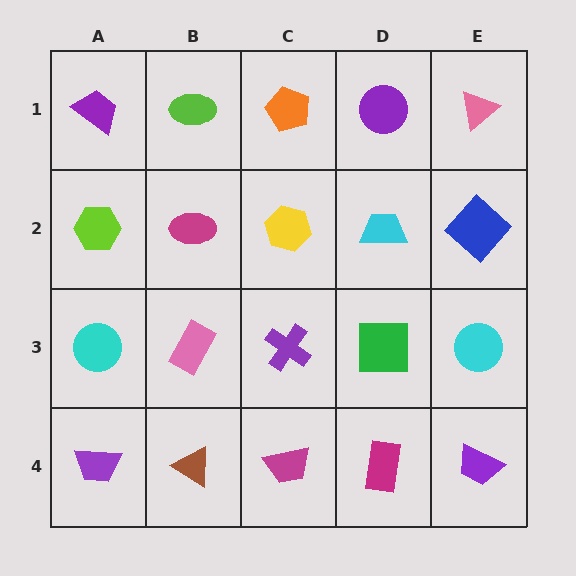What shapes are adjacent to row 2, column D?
A purple circle (row 1, column D), a green square (row 3, column D), a yellow hexagon (row 2, column C), a blue diamond (row 2, column E).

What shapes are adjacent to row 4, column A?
A cyan circle (row 3, column A), a brown triangle (row 4, column B).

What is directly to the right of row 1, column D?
A pink triangle.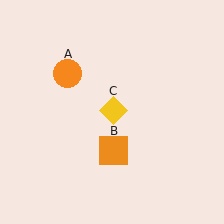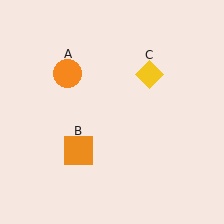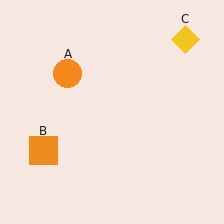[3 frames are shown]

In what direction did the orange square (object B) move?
The orange square (object B) moved left.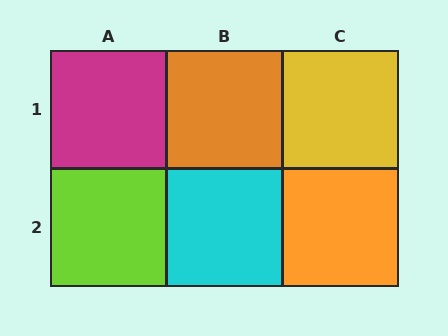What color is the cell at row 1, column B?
Orange.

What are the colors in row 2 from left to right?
Lime, cyan, orange.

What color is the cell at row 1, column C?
Yellow.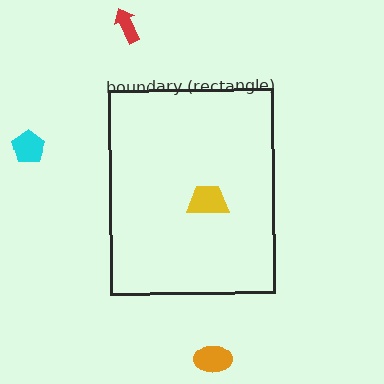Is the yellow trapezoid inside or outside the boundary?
Inside.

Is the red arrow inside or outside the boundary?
Outside.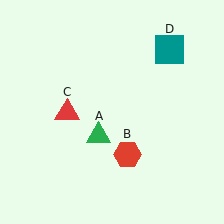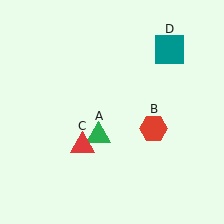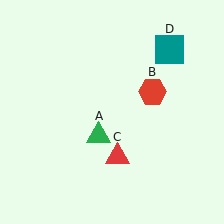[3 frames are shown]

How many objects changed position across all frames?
2 objects changed position: red hexagon (object B), red triangle (object C).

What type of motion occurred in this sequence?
The red hexagon (object B), red triangle (object C) rotated counterclockwise around the center of the scene.